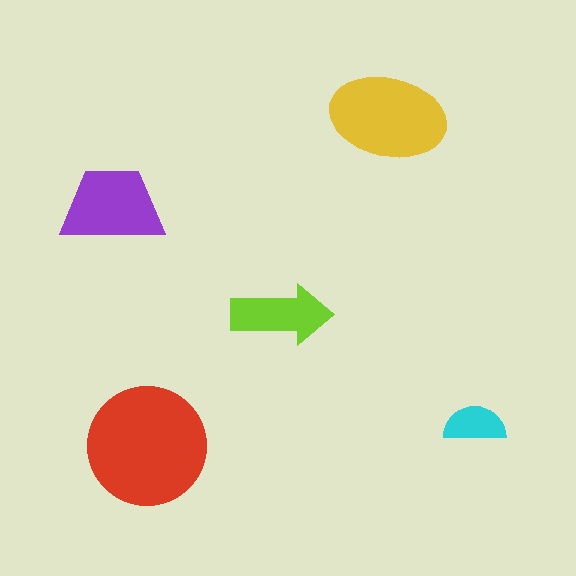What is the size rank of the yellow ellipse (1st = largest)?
2nd.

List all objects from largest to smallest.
The red circle, the yellow ellipse, the purple trapezoid, the lime arrow, the cyan semicircle.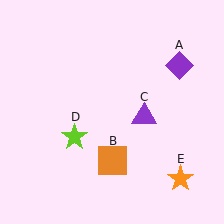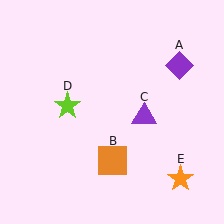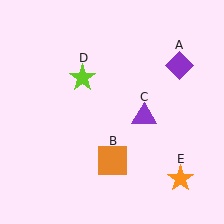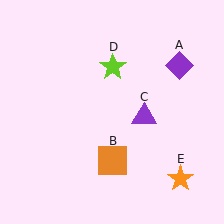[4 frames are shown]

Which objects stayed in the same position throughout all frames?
Purple diamond (object A) and orange square (object B) and purple triangle (object C) and orange star (object E) remained stationary.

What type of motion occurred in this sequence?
The lime star (object D) rotated clockwise around the center of the scene.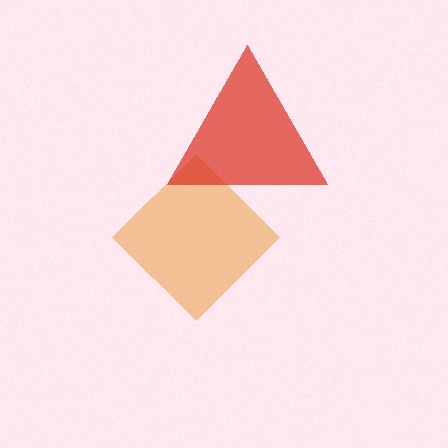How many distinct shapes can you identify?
There are 2 distinct shapes: an orange diamond, a red triangle.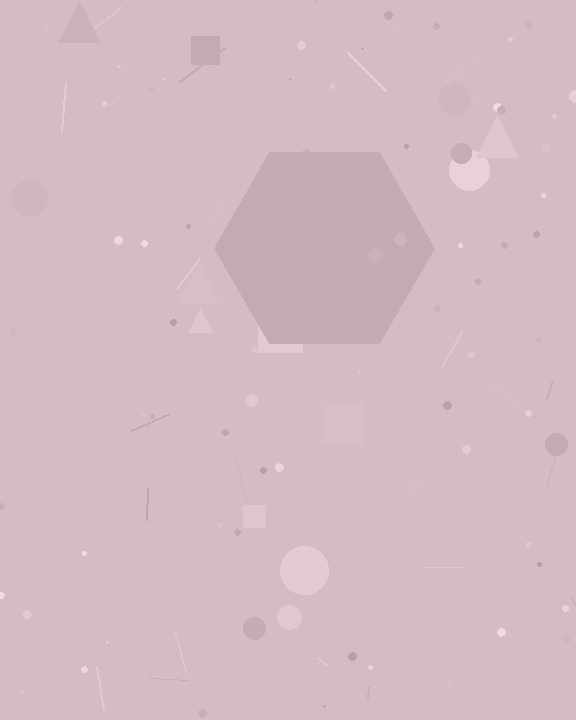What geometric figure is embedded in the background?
A hexagon is embedded in the background.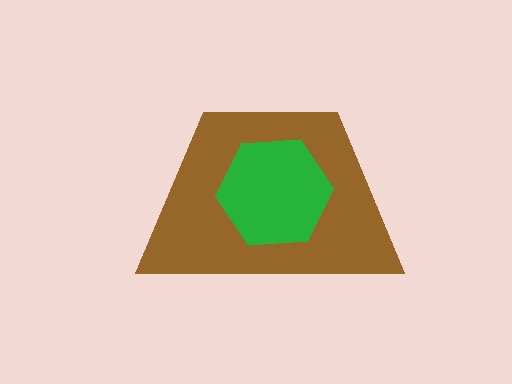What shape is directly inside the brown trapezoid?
The green hexagon.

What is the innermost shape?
The green hexagon.